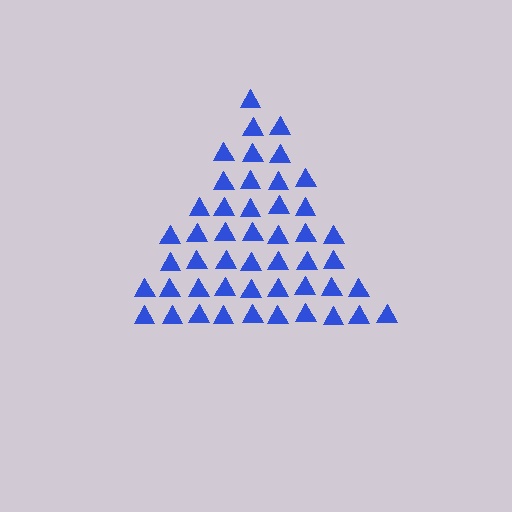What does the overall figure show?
The overall figure shows a triangle.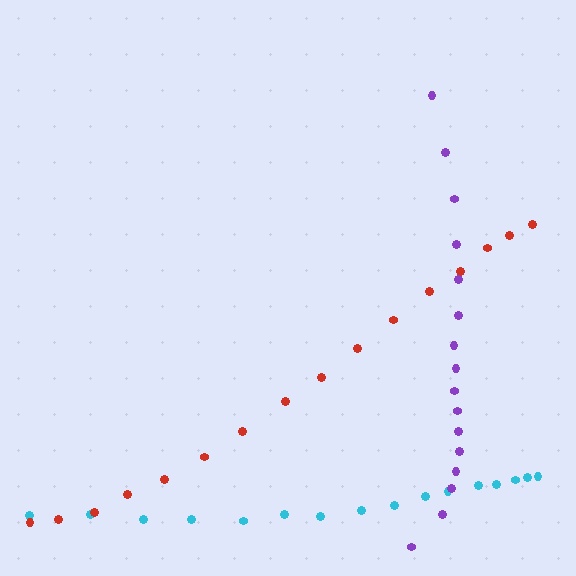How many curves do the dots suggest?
There are 3 distinct paths.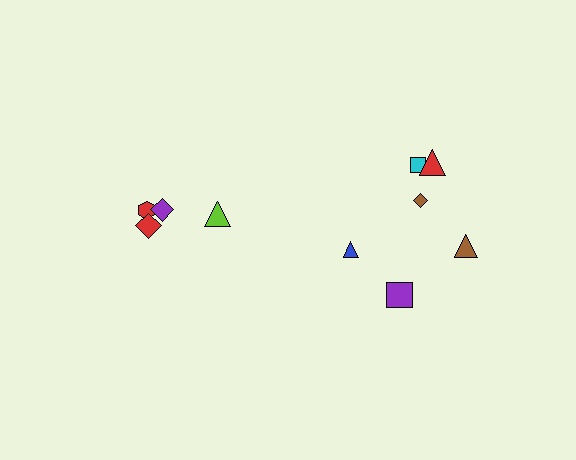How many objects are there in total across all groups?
There are 10 objects.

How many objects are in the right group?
There are 6 objects.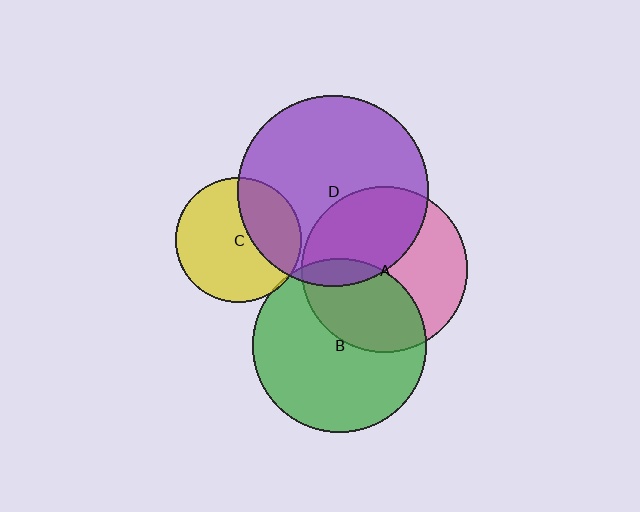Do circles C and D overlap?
Yes.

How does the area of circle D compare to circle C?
Approximately 2.3 times.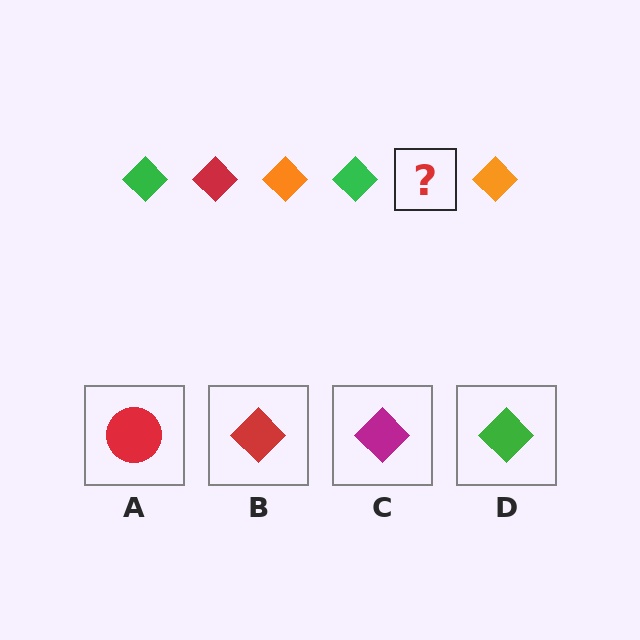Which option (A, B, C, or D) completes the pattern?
B.